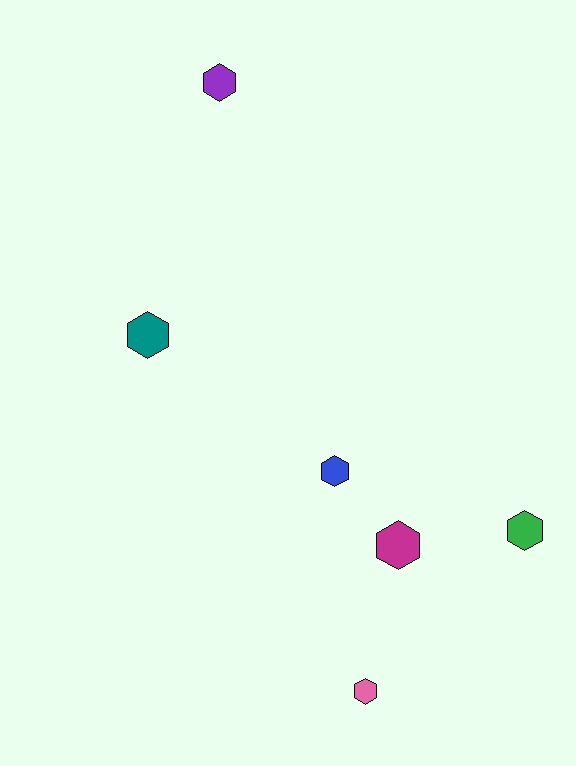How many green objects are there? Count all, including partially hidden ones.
There is 1 green object.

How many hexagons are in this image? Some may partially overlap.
There are 6 hexagons.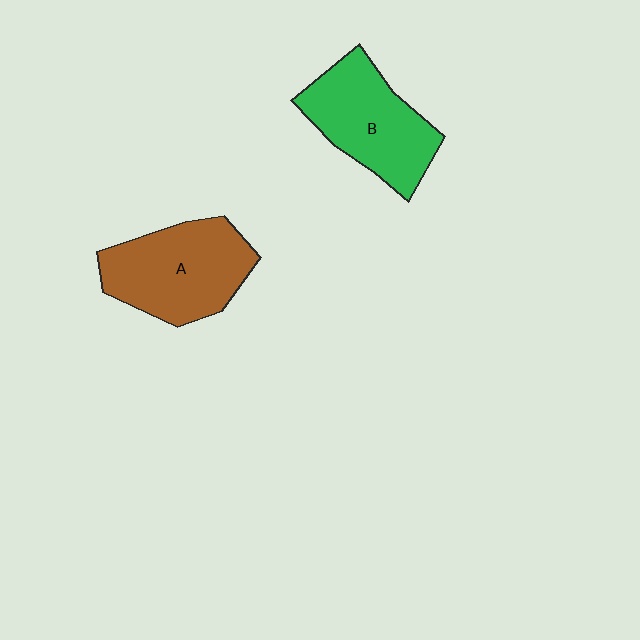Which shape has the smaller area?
Shape B (green).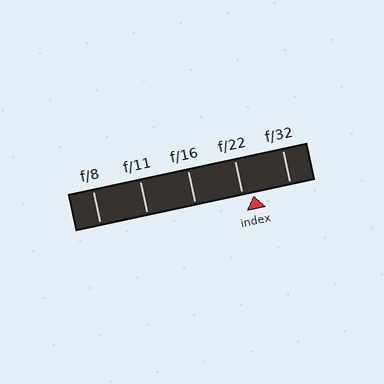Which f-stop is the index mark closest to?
The index mark is closest to f/22.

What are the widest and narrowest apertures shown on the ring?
The widest aperture shown is f/8 and the narrowest is f/32.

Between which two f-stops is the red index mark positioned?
The index mark is between f/22 and f/32.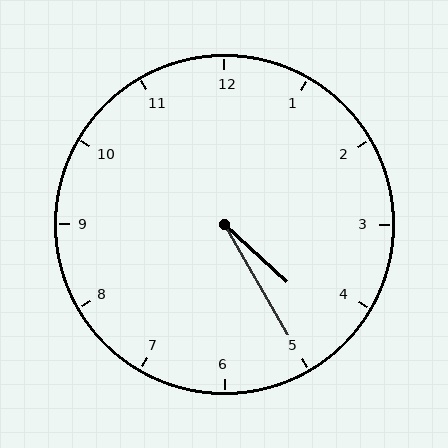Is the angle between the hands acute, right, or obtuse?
It is acute.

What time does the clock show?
4:25.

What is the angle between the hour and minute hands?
Approximately 18 degrees.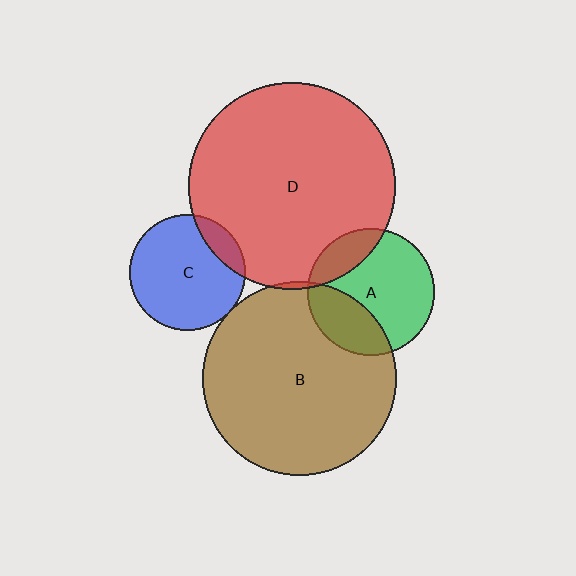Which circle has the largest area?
Circle D (red).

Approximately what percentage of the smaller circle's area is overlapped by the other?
Approximately 20%.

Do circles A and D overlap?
Yes.